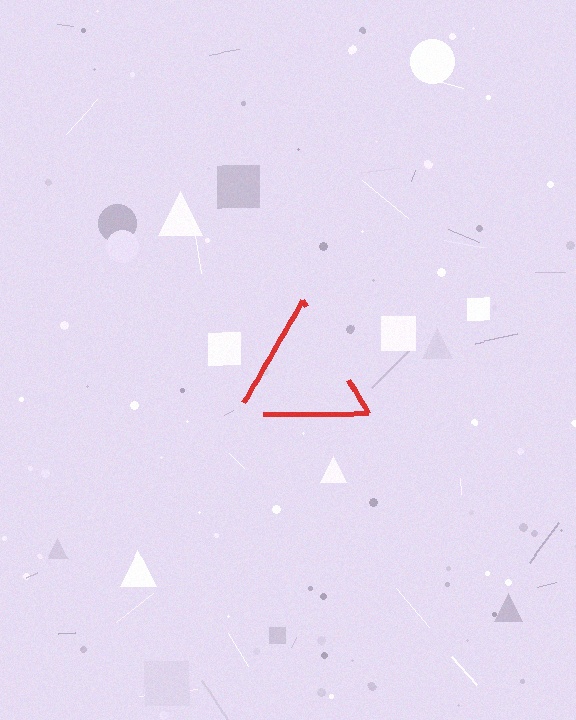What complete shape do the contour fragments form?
The contour fragments form a triangle.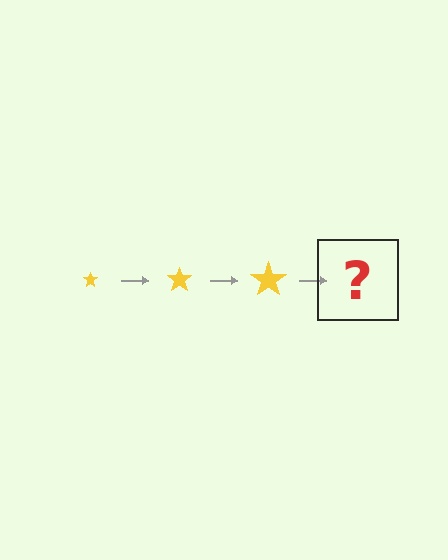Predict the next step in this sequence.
The next step is a yellow star, larger than the previous one.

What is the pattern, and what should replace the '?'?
The pattern is that the star gets progressively larger each step. The '?' should be a yellow star, larger than the previous one.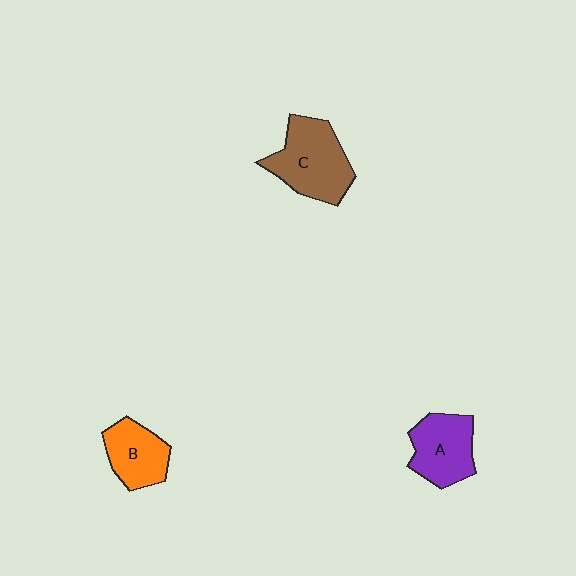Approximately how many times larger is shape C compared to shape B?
Approximately 1.5 times.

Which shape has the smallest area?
Shape B (orange).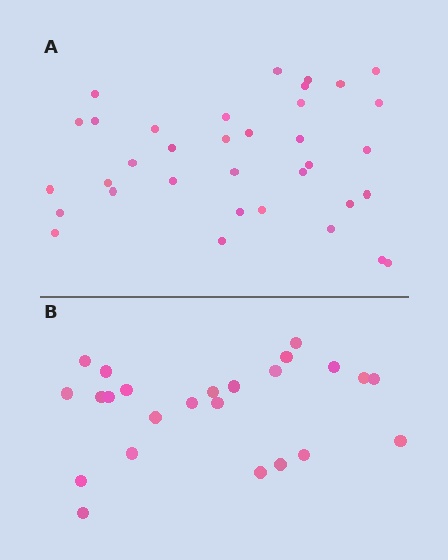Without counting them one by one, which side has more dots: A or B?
Region A (the top region) has more dots.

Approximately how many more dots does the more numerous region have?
Region A has roughly 12 or so more dots than region B.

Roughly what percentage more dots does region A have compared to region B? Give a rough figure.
About 45% more.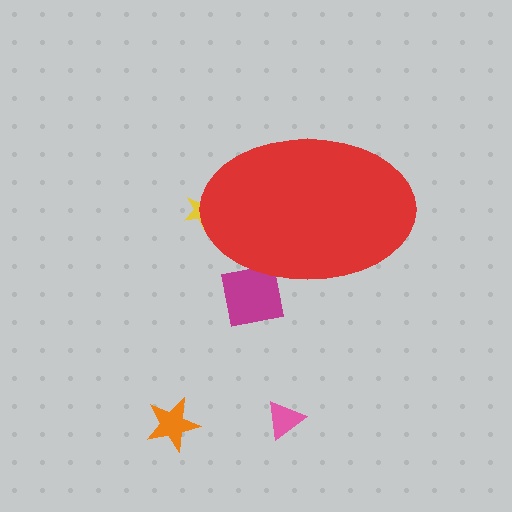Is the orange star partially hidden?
No, the orange star is fully visible.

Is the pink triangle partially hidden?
No, the pink triangle is fully visible.